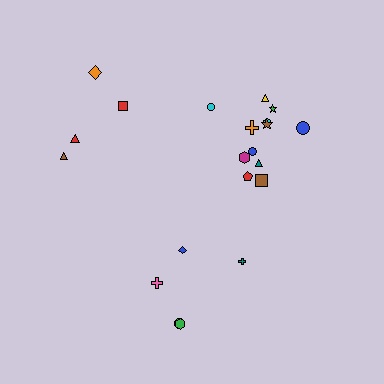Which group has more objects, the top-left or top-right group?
The top-right group.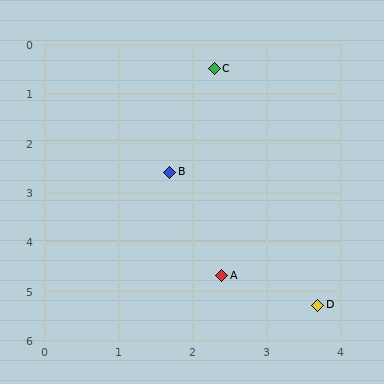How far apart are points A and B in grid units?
Points A and B are about 2.2 grid units apart.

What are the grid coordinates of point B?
Point B is at approximately (1.7, 2.6).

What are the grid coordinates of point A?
Point A is at approximately (2.4, 4.7).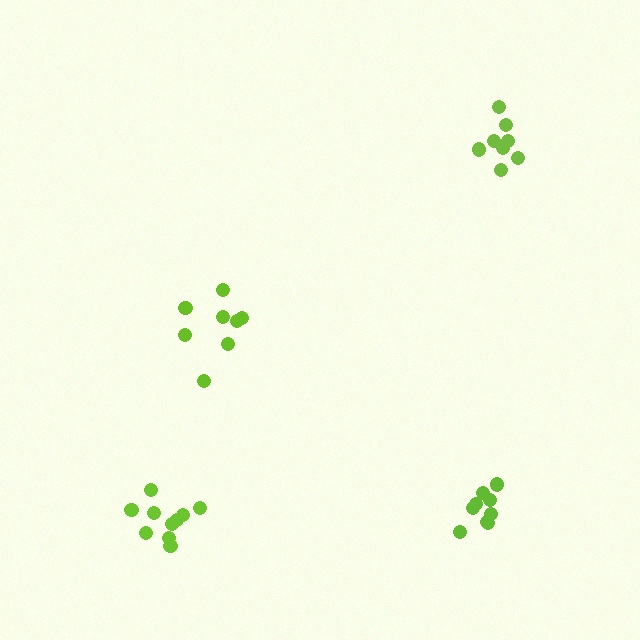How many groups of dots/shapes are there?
There are 4 groups.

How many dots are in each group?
Group 1: 8 dots, Group 2: 9 dots, Group 3: 8 dots, Group 4: 10 dots (35 total).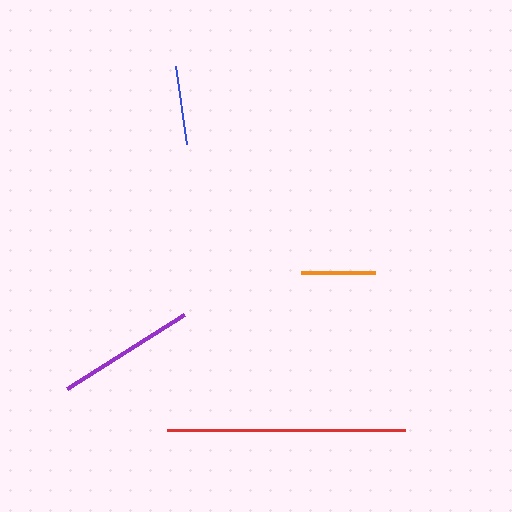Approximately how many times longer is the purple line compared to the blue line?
The purple line is approximately 1.7 times the length of the blue line.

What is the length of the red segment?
The red segment is approximately 238 pixels long.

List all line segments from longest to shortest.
From longest to shortest: red, purple, blue, orange.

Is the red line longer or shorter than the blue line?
The red line is longer than the blue line.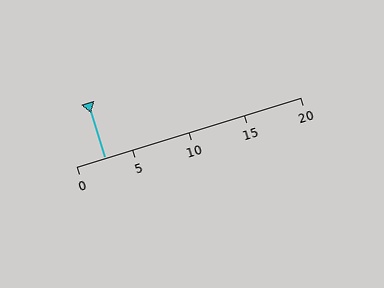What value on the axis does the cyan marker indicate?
The marker indicates approximately 2.5.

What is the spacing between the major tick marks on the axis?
The major ticks are spaced 5 apart.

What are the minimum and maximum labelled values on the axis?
The axis runs from 0 to 20.